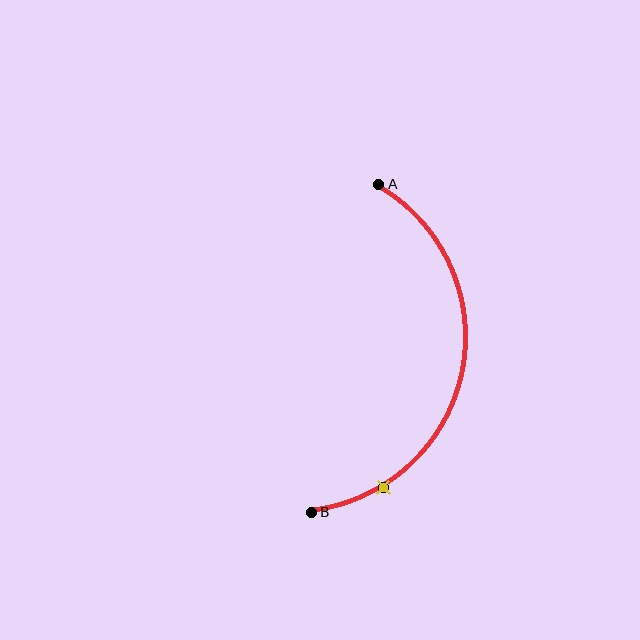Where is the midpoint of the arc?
The arc midpoint is the point on the curve farthest from the straight line joining A and B. It sits to the right of that line.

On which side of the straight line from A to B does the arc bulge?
The arc bulges to the right of the straight line connecting A and B.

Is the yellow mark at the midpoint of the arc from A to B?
No. The yellow mark lies on the arc but is closer to endpoint B. The arc midpoint would be at the point on the curve equidistant along the arc from both A and B.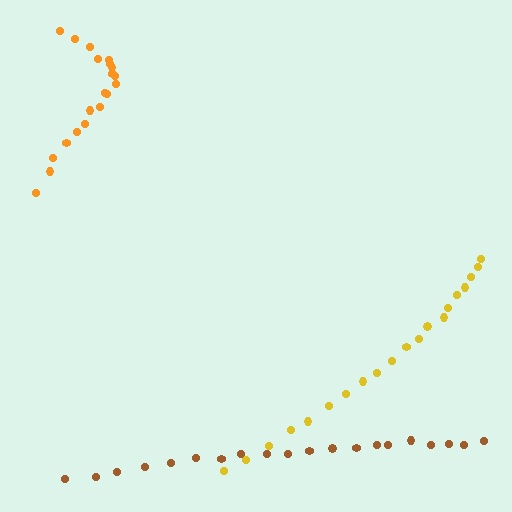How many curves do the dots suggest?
There are 3 distinct paths.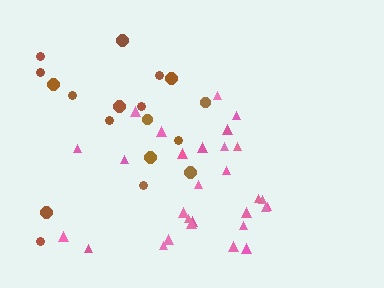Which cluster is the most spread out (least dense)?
Brown.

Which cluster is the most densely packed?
Pink.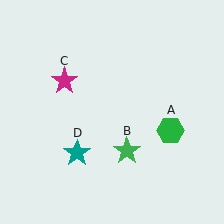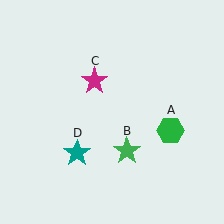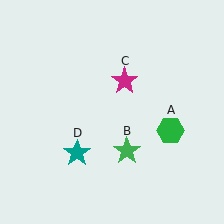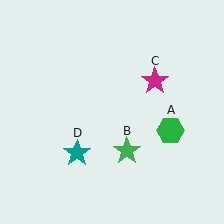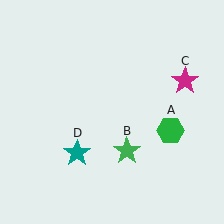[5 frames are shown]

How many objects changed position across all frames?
1 object changed position: magenta star (object C).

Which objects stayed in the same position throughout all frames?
Green hexagon (object A) and green star (object B) and teal star (object D) remained stationary.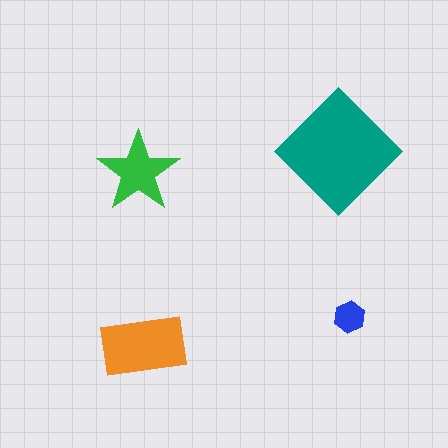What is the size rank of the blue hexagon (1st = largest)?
4th.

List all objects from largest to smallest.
The teal diamond, the orange rectangle, the green star, the blue hexagon.